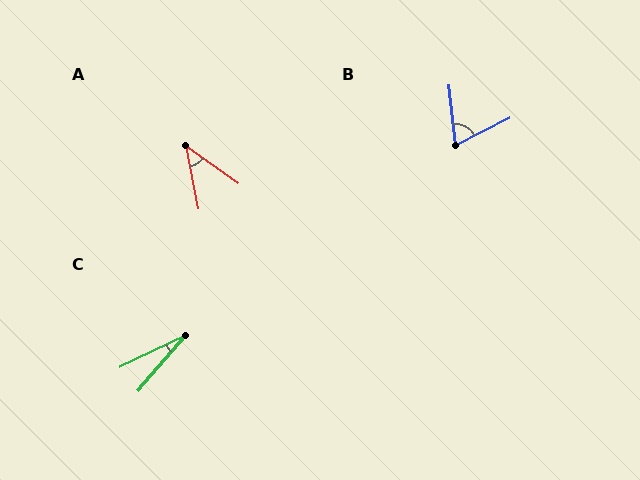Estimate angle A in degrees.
Approximately 43 degrees.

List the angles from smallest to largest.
C (24°), A (43°), B (70°).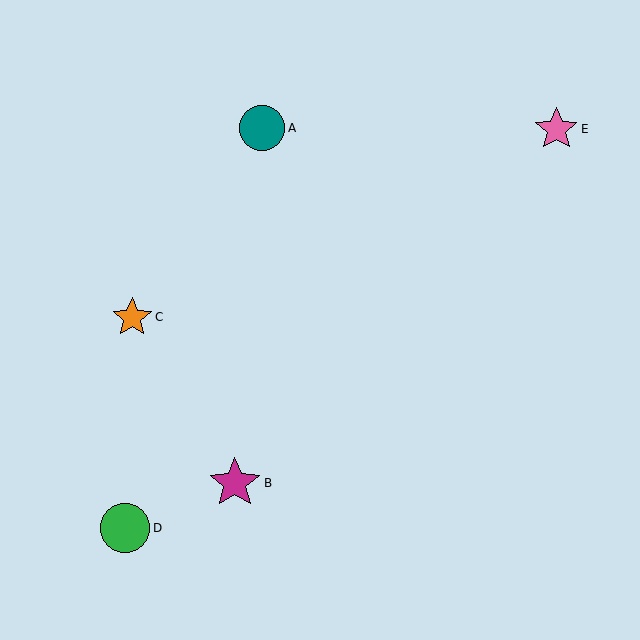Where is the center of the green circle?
The center of the green circle is at (125, 528).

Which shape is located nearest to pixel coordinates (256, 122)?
The teal circle (labeled A) at (262, 128) is nearest to that location.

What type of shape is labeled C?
Shape C is an orange star.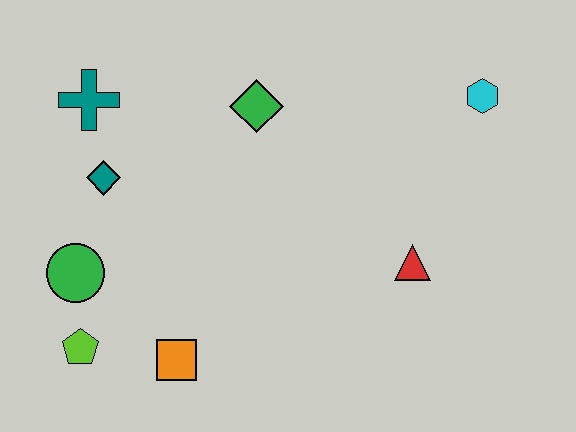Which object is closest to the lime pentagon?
The green circle is closest to the lime pentagon.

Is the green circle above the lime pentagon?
Yes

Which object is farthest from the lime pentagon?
The cyan hexagon is farthest from the lime pentagon.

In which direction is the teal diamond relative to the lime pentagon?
The teal diamond is above the lime pentagon.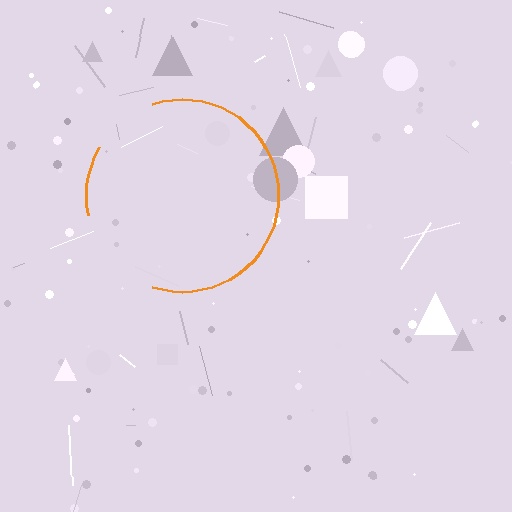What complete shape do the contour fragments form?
The contour fragments form a circle.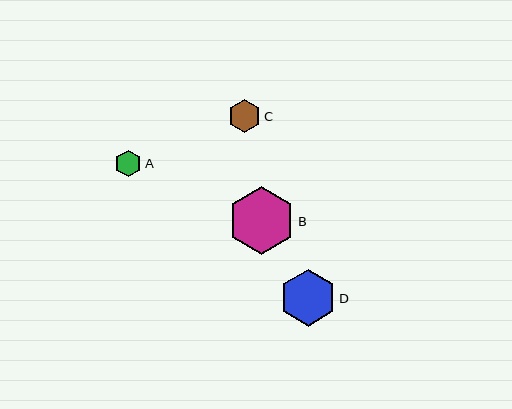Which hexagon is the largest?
Hexagon B is the largest with a size of approximately 68 pixels.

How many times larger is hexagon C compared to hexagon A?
Hexagon C is approximately 1.3 times the size of hexagon A.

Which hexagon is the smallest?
Hexagon A is the smallest with a size of approximately 27 pixels.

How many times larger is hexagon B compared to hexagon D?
Hexagon B is approximately 1.2 times the size of hexagon D.